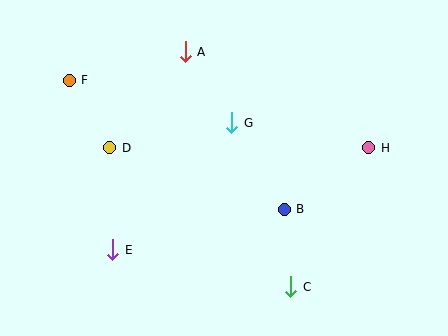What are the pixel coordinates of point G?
Point G is at (232, 123).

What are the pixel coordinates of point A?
Point A is at (185, 52).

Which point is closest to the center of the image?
Point G at (232, 123) is closest to the center.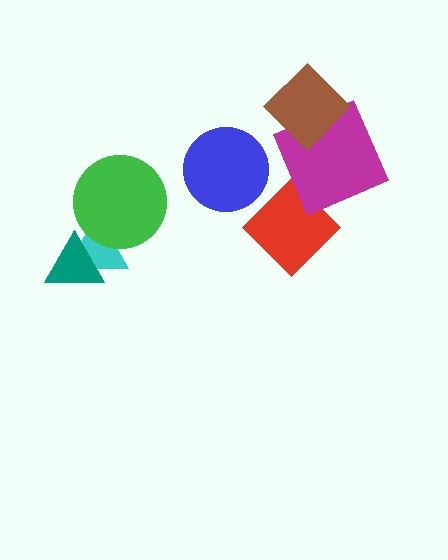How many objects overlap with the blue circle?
0 objects overlap with the blue circle.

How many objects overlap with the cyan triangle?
2 objects overlap with the cyan triangle.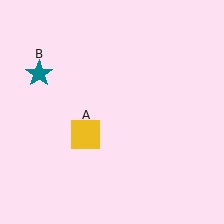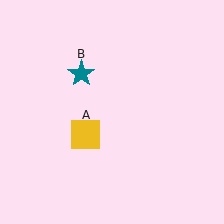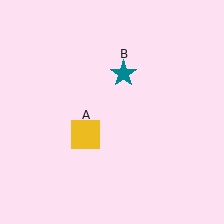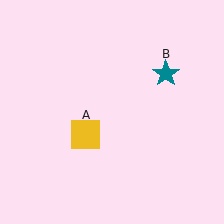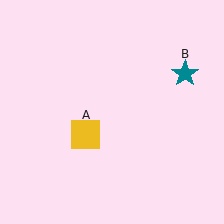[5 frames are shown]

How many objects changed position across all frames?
1 object changed position: teal star (object B).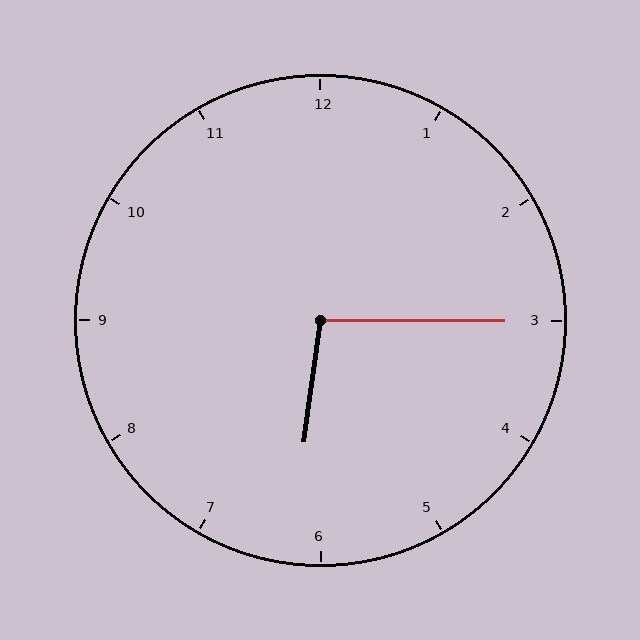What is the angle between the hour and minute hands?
Approximately 98 degrees.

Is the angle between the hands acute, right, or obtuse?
It is obtuse.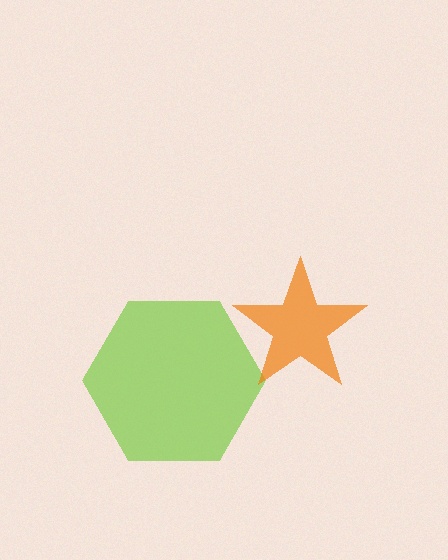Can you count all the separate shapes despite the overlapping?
Yes, there are 2 separate shapes.